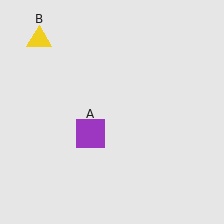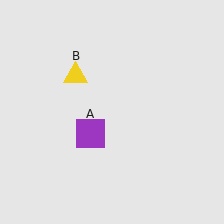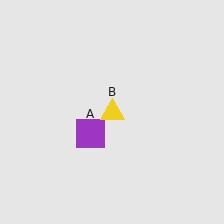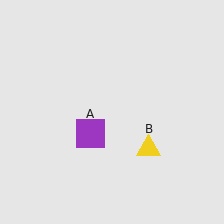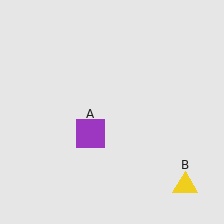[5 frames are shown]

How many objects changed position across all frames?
1 object changed position: yellow triangle (object B).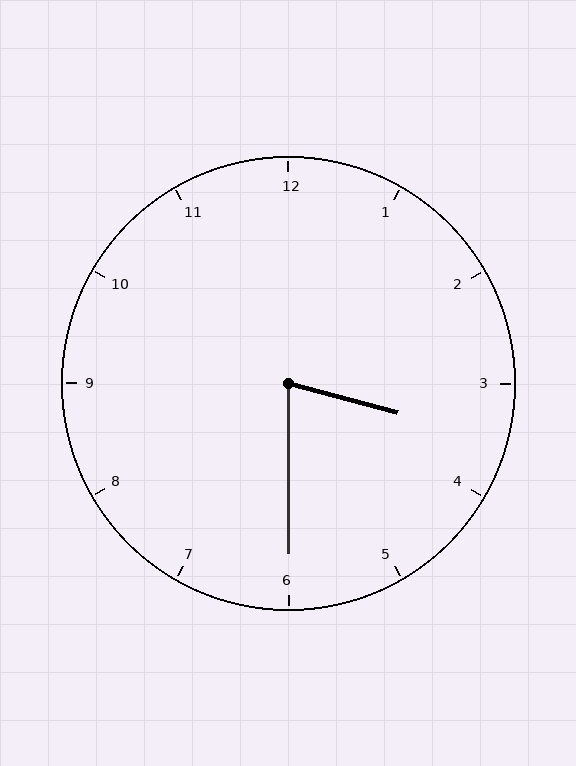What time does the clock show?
3:30.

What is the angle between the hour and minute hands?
Approximately 75 degrees.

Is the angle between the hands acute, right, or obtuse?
It is acute.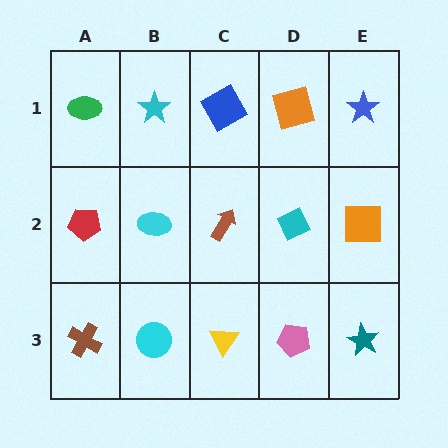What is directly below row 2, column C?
A yellow triangle.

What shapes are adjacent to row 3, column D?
A cyan diamond (row 2, column D), a yellow triangle (row 3, column C), a teal star (row 3, column E).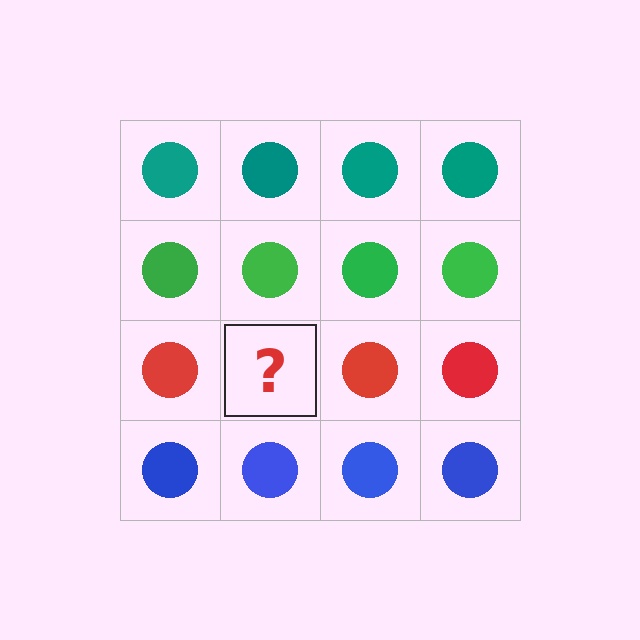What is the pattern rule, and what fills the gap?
The rule is that each row has a consistent color. The gap should be filled with a red circle.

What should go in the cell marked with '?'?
The missing cell should contain a red circle.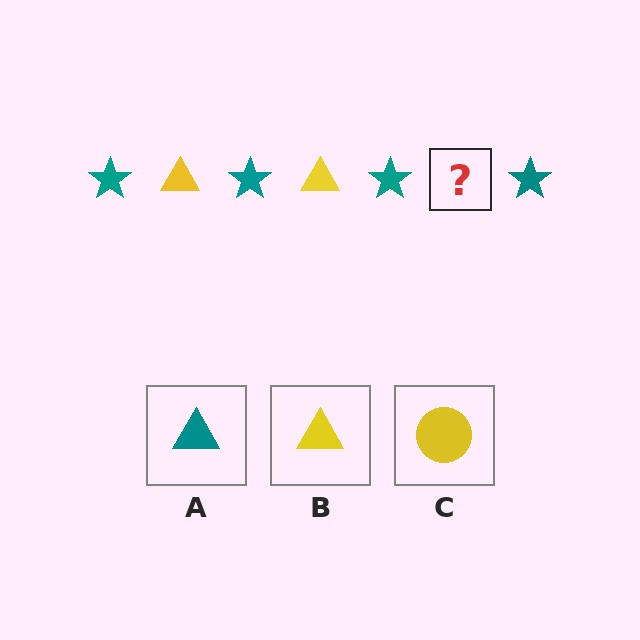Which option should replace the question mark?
Option B.